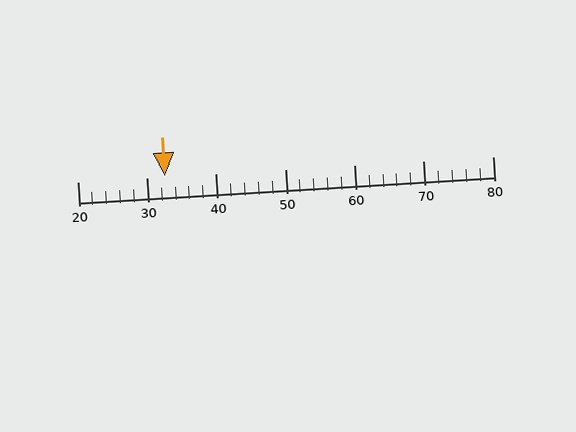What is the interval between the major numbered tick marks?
The major tick marks are spaced 10 units apart.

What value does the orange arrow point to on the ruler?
The orange arrow points to approximately 33.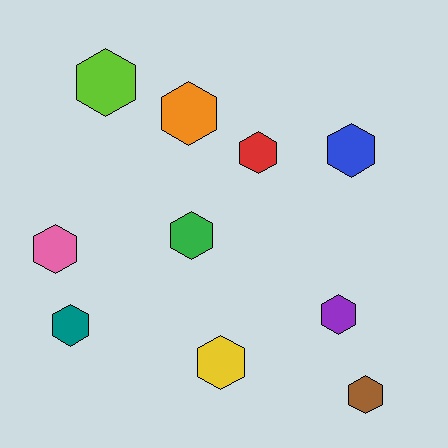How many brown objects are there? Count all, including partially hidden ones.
There is 1 brown object.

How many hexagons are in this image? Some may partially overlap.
There are 10 hexagons.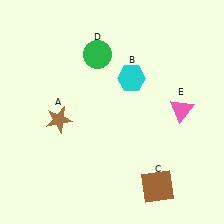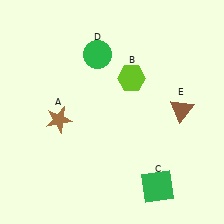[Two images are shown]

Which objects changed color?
B changed from cyan to lime. C changed from brown to green. E changed from pink to brown.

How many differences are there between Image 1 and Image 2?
There are 3 differences between the two images.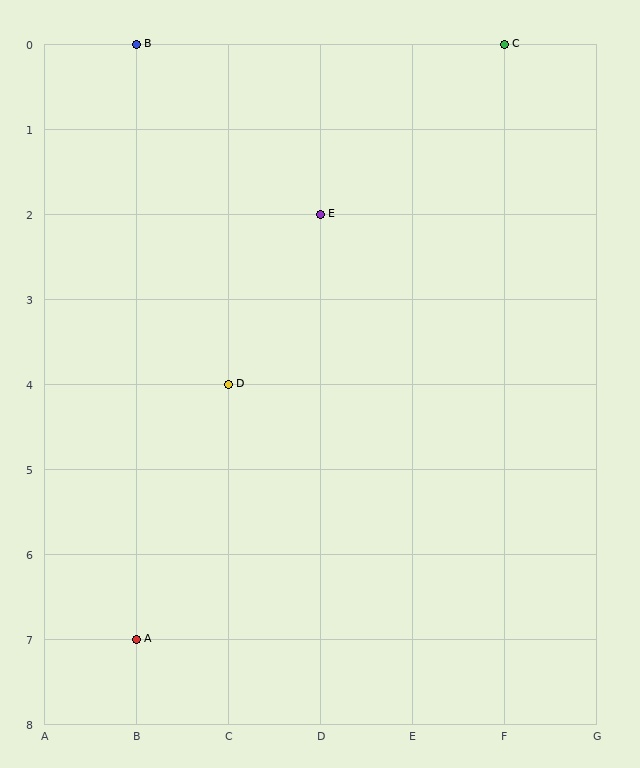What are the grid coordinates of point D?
Point D is at grid coordinates (C, 4).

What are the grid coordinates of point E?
Point E is at grid coordinates (D, 2).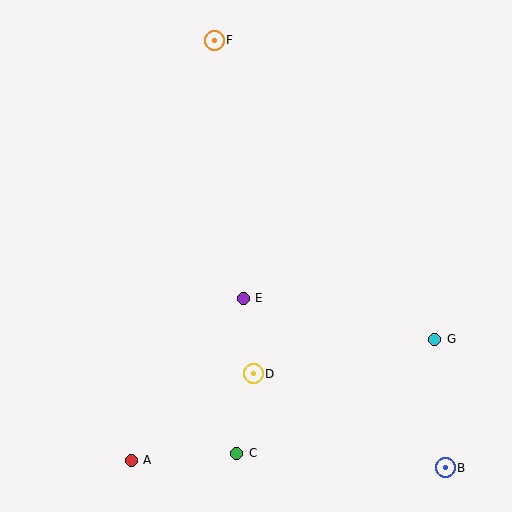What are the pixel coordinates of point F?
Point F is at (214, 40).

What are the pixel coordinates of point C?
Point C is at (237, 453).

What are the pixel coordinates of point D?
Point D is at (253, 374).